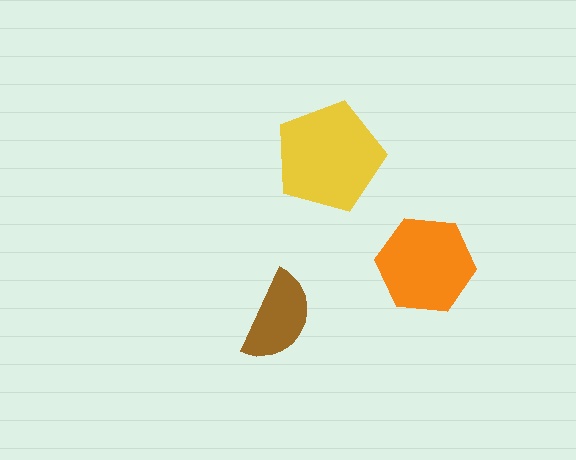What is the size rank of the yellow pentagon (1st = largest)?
1st.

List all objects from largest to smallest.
The yellow pentagon, the orange hexagon, the brown semicircle.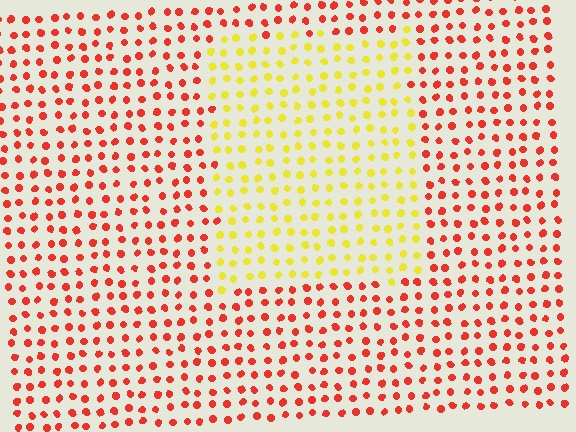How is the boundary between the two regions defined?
The boundary is defined purely by a slight shift in hue (about 57 degrees). Spacing, size, and orientation are identical on both sides.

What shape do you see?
I see a rectangle.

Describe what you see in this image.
The image is filled with small red elements in a uniform arrangement. A rectangle-shaped region is visible where the elements are tinted to a slightly different hue, forming a subtle color boundary.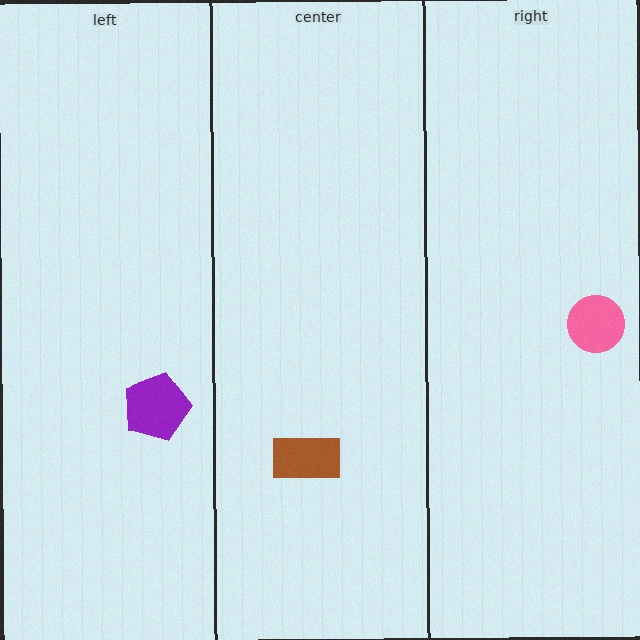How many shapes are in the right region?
1.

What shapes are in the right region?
The pink circle.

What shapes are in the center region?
The brown rectangle.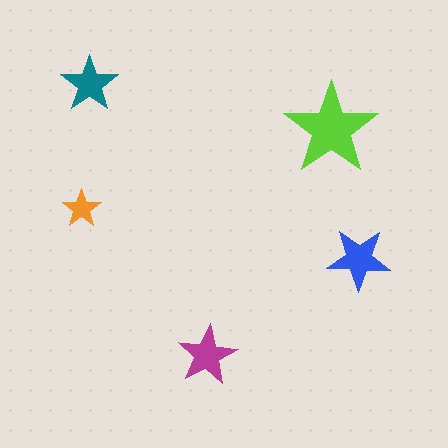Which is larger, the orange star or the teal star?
The teal one.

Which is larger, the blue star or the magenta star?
The blue one.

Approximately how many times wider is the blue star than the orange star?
About 1.5 times wider.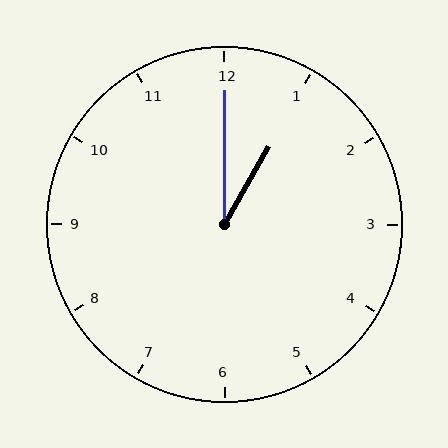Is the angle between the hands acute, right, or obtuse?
It is acute.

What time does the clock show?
1:00.